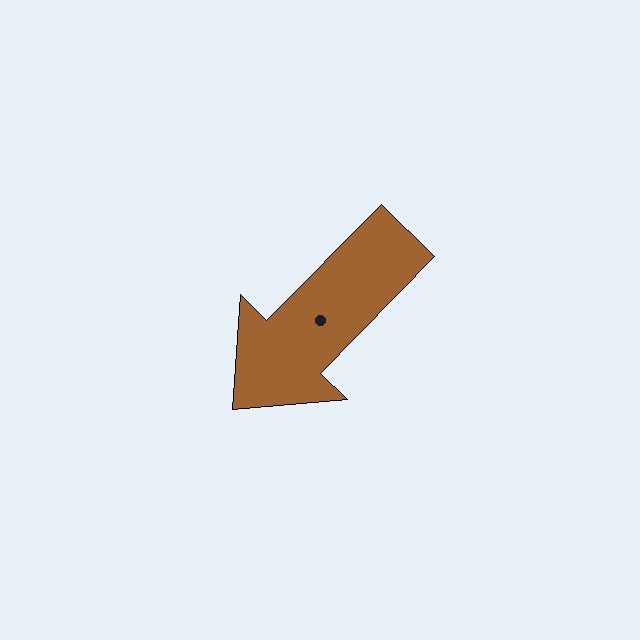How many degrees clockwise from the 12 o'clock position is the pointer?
Approximately 224 degrees.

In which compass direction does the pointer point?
Southwest.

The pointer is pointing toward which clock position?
Roughly 7 o'clock.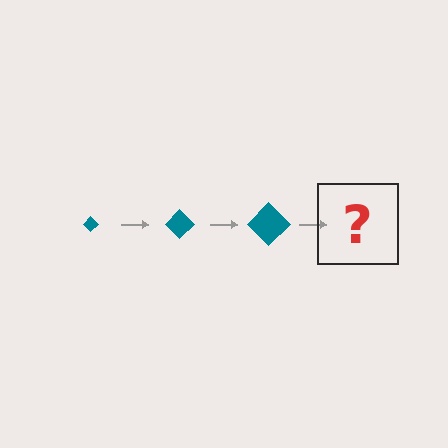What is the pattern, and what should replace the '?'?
The pattern is that the diamond gets progressively larger each step. The '?' should be a teal diamond, larger than the previous one.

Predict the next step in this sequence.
The next step is a teal diamond, larger than the previous one.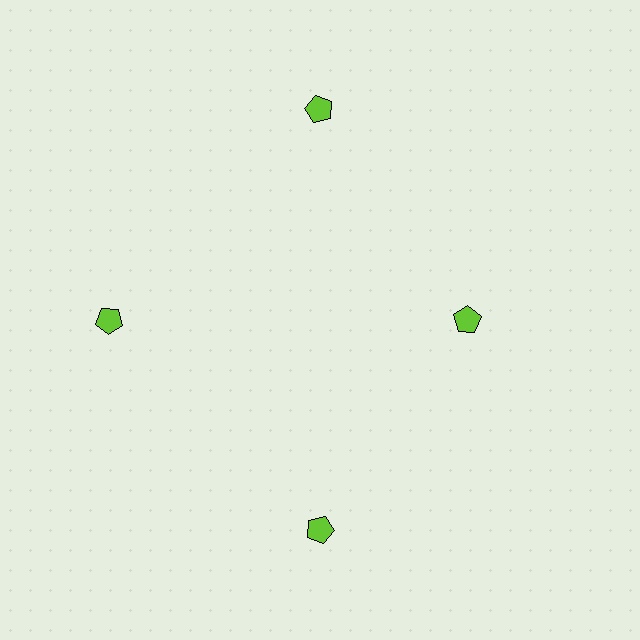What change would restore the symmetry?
The symmetry would be restored by moving it outward, back onto the ring so that all 4 pentagons sit at equal angles and equal distance from the center.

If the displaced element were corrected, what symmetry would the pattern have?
It would have 4-fold rotational symmetry — the pattern would map onto itself every 90 degrees.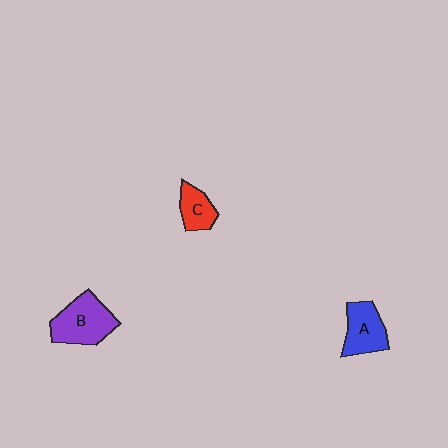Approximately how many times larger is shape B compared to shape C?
Approximately 1.9 times.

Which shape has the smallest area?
Shape C (red).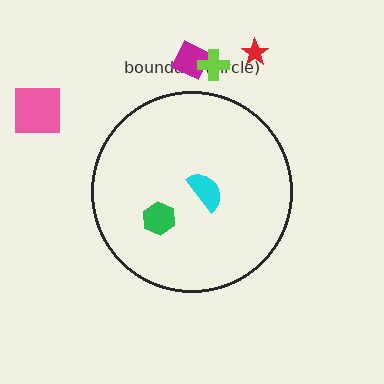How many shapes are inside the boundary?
2 inside, 4 outside.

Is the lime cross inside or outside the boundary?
Outside.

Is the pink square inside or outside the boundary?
Outside.